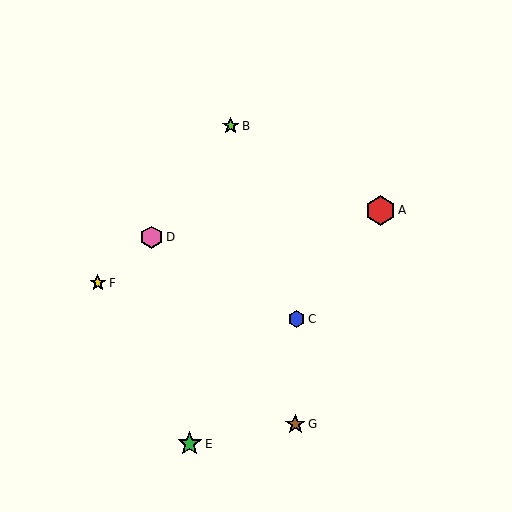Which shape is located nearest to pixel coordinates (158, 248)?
The pink hexagon (labeled D) at (151, 237) is nearest to that location.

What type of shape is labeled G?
Shape G is a brown star.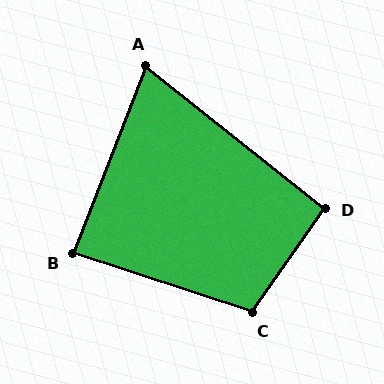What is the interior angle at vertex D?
Approximately 93 degrees (approximately right).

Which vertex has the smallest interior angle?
A, at approximately 73 degrees.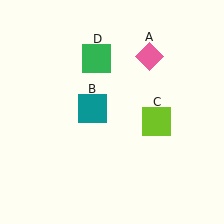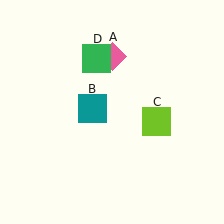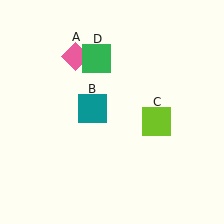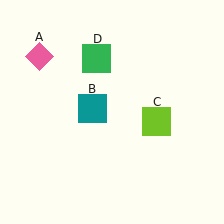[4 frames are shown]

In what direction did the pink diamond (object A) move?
The pink diamond (object A) moved left.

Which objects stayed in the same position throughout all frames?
Teal square (object B) and lime square (object C) and green square (object D) remained stationary.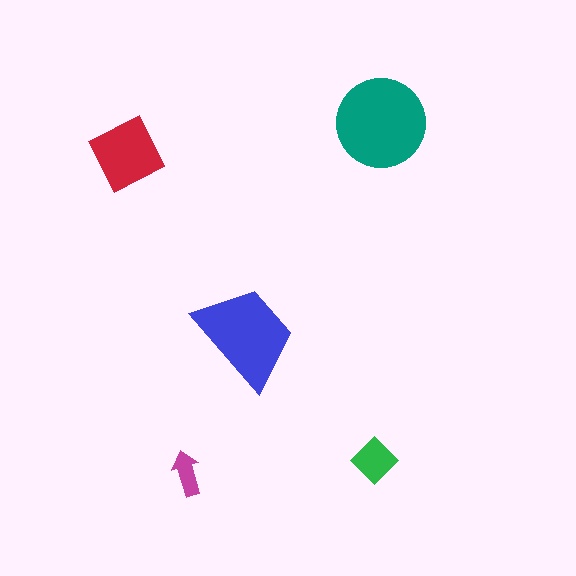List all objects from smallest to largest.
The magenta arrow, the green diamond, the red square, the blue trapezoid, the teal circle.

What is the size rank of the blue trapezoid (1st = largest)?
2nd.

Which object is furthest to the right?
The teal circle is rightmost.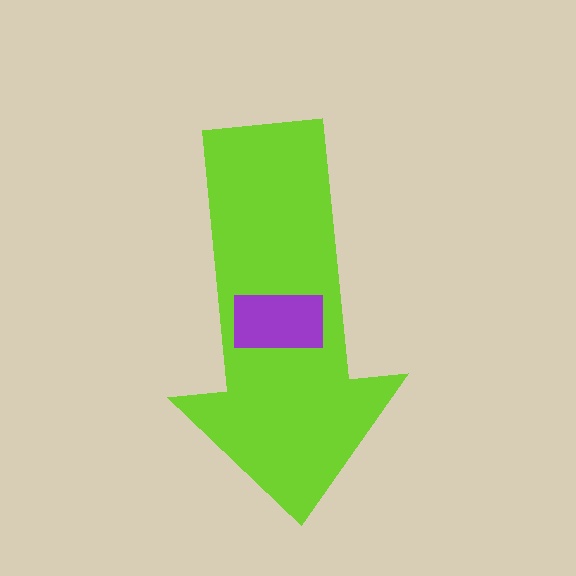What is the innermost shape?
The purple rectangle.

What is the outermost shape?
The lime arrow.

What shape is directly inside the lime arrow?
The purple rectangle.